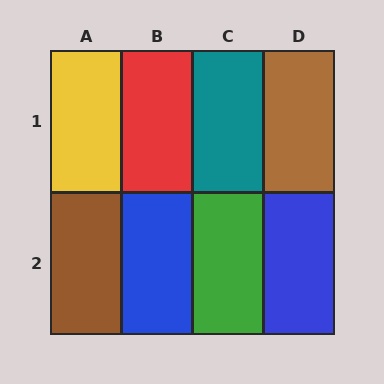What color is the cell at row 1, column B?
Red.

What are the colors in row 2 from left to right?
Brown, blue, green, blue.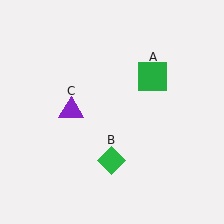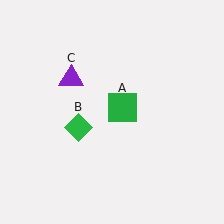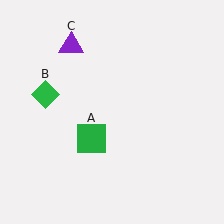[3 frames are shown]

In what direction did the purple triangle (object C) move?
The purple triangle (object C) moved up.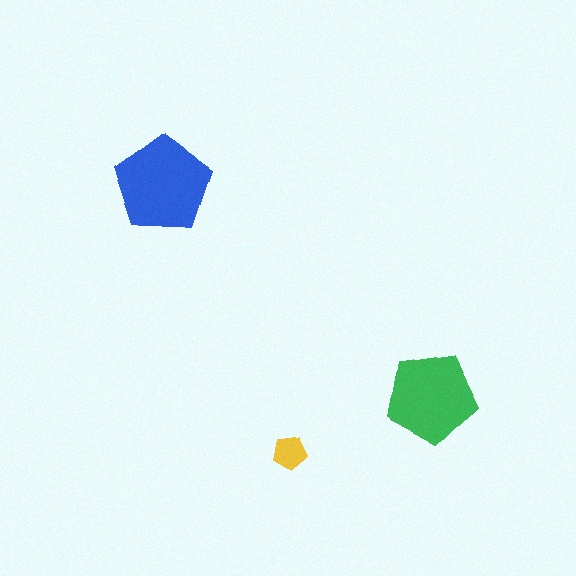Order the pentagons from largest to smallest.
the blue one, the green one, the yellow one.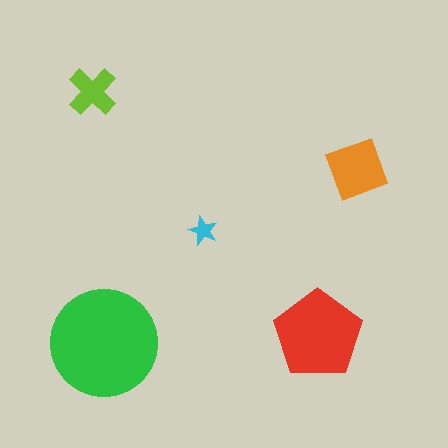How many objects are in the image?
There are 5 objects in the image.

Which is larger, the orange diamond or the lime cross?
The orange diamond.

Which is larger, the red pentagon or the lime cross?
The red pentagon.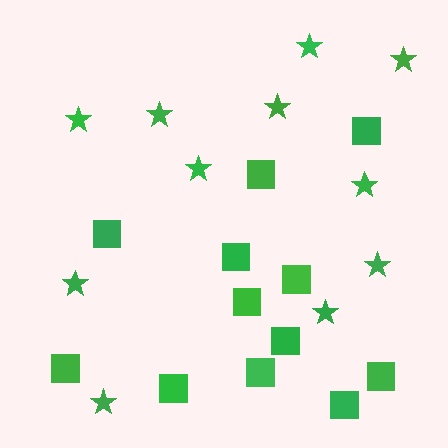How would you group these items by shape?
There are 2 groups: one group of squares (12) and one group of stars (11).